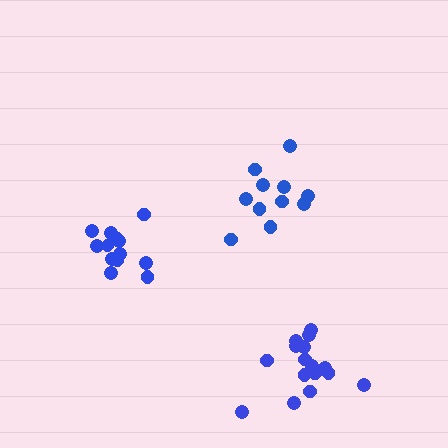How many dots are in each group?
Group 1: 11 dots, Group 2: 16 dots, Group 3: 13 dots (40 total).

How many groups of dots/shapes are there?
There are 3 groups.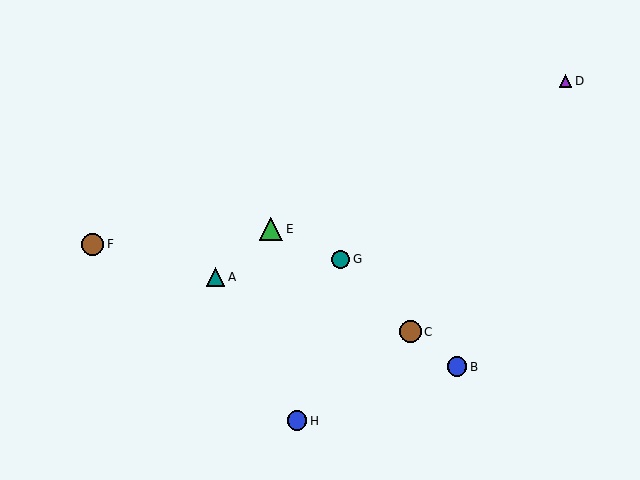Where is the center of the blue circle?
The center of the blue circle is at (297, 421).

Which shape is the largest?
The green triangle (labeled E) is the largest.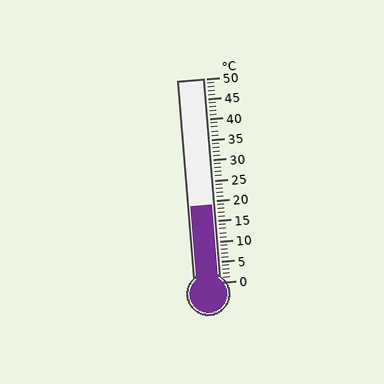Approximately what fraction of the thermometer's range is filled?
The thermometer is filled to approximately 40% of its range.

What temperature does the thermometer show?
The thermometer shows approximately 19°C.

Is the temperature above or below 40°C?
The temperature is below 40°C.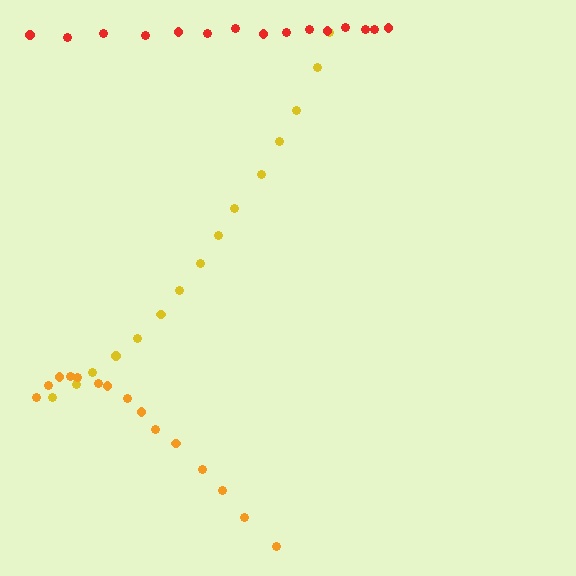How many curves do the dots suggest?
There are 3 distinct paths.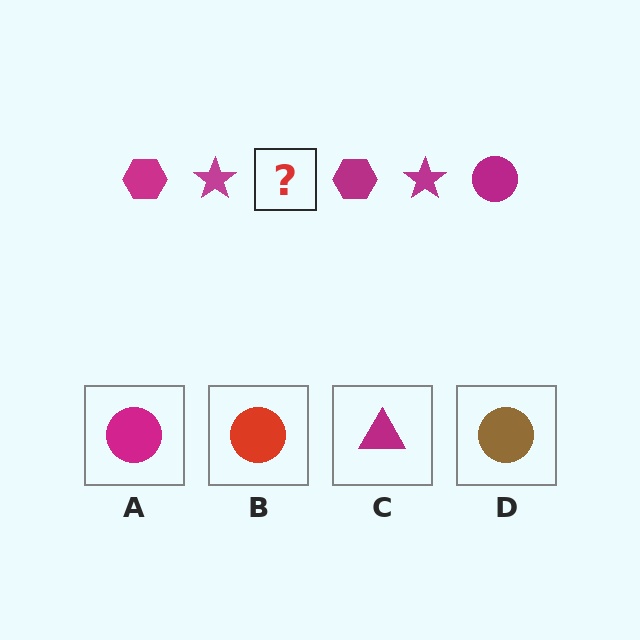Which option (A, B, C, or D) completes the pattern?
A.